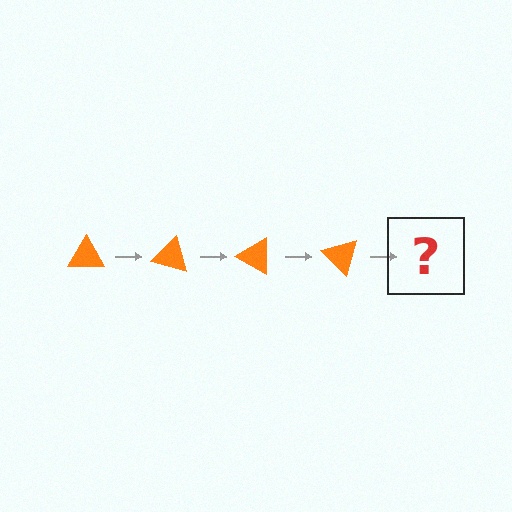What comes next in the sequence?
The next element should be an orange triangle rotated 60 degrees.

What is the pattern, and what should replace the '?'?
The pattern is that the triangle rotates 15 degrees each step. The '?' should be an orange triangle rotated 60 degrees.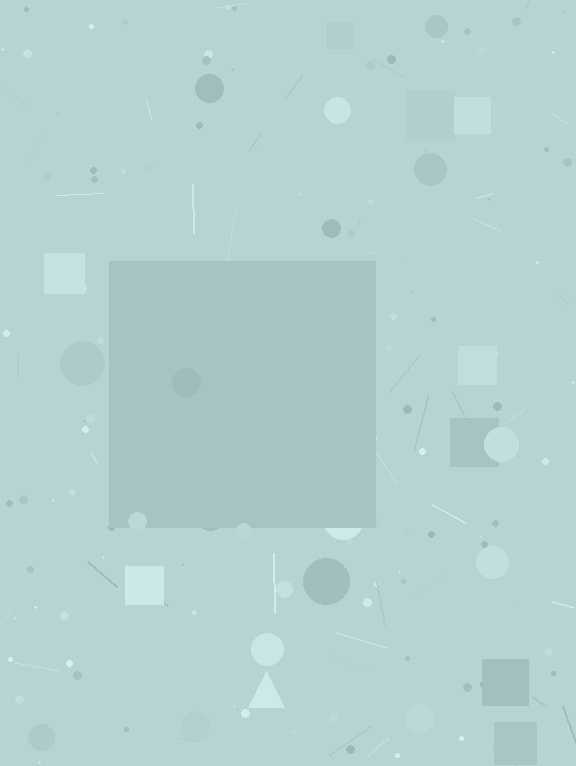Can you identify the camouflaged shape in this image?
The camouflaged shape is a square.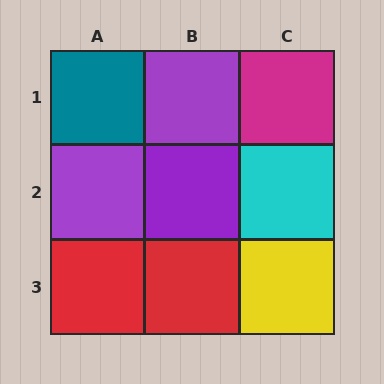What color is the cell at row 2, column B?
Purple.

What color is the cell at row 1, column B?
Purple.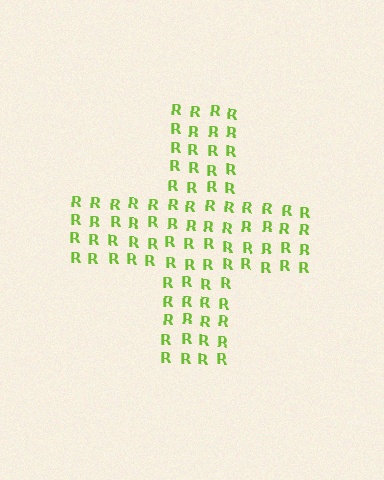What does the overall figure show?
The overall figure shows a cross.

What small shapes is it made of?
It is made of small letter R's.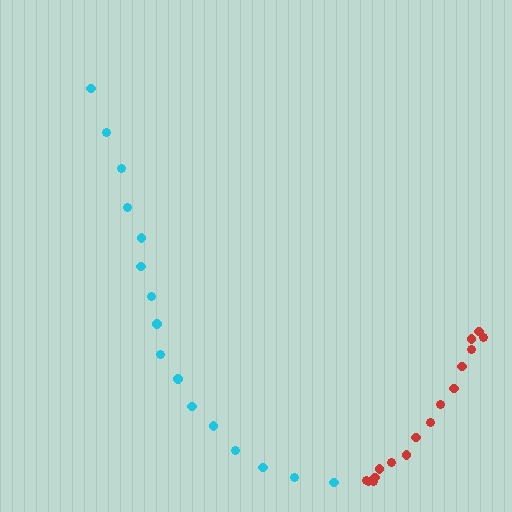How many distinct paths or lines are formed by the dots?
There are 2 distinct paths.